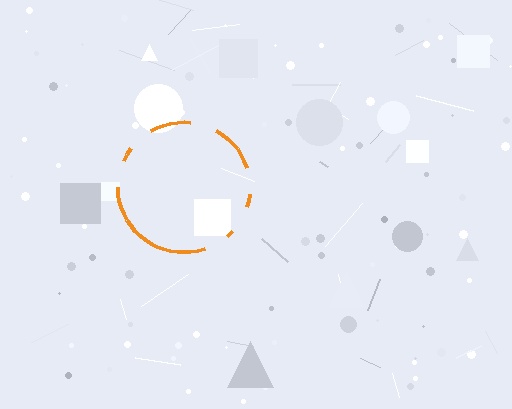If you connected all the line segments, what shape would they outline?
They would outline a circle.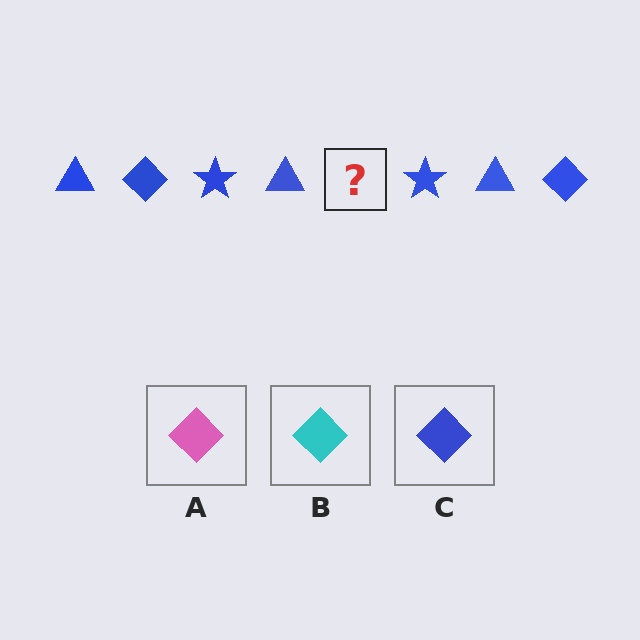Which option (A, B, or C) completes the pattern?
C.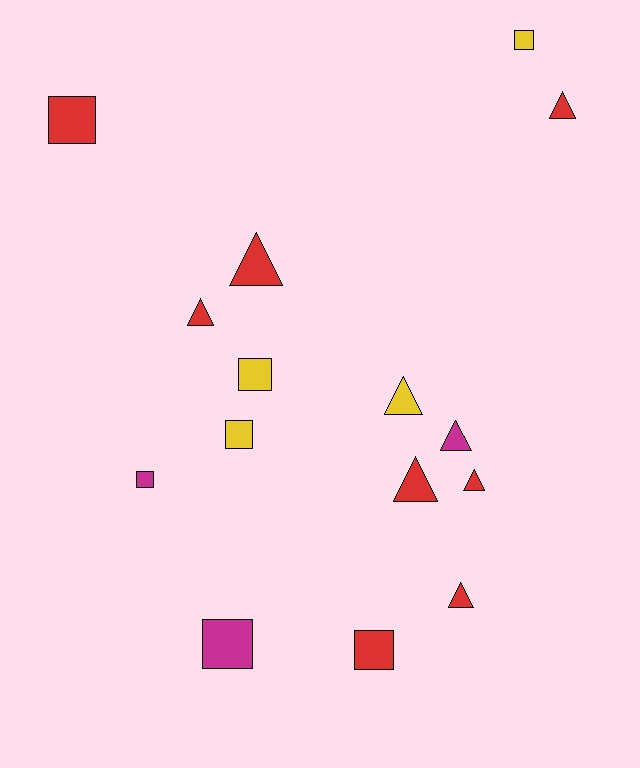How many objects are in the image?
There are 15 objects.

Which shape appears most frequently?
Triangle, with 8 objects.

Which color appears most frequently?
Red, with 8 objects.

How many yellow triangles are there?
There is 1 yellow triangle.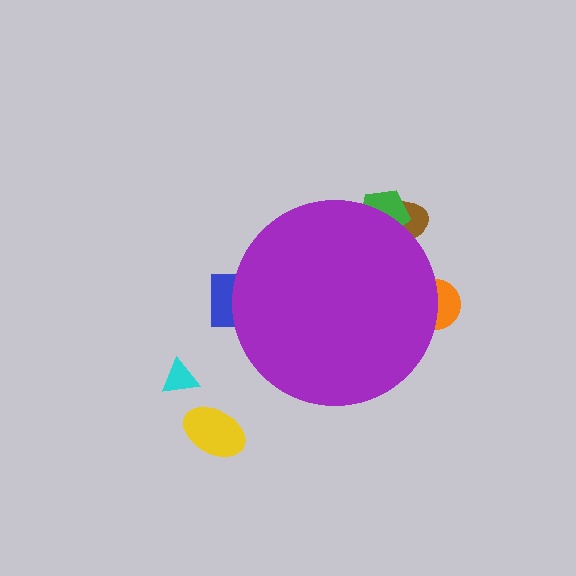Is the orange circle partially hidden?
Yes, the orange circle is partially hidden behind the purple circle.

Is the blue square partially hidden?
Yes, the blue square is partially hidden behind the purple circle.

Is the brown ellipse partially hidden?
Yes, the brown ellipse is partially hidden behind the purple circle.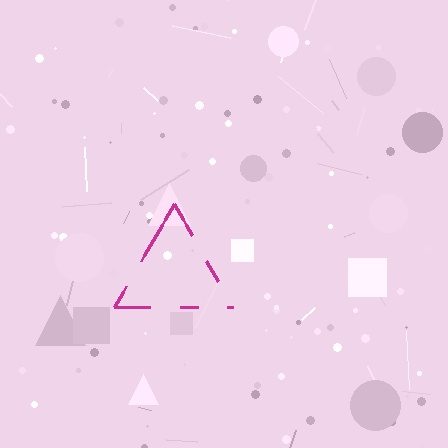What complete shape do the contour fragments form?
The contour fragments form a triangle.